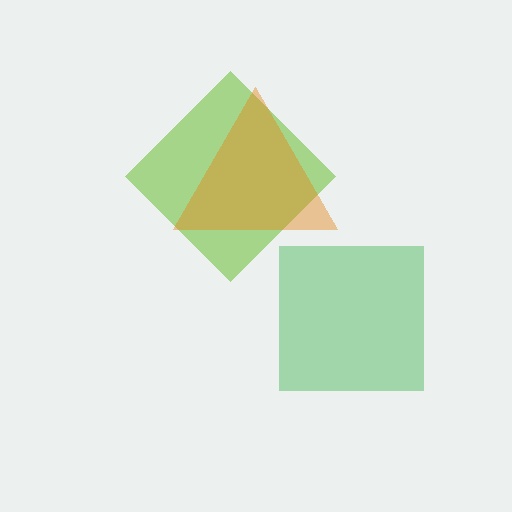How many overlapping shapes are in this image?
There are 3 overlapping shapes in the image.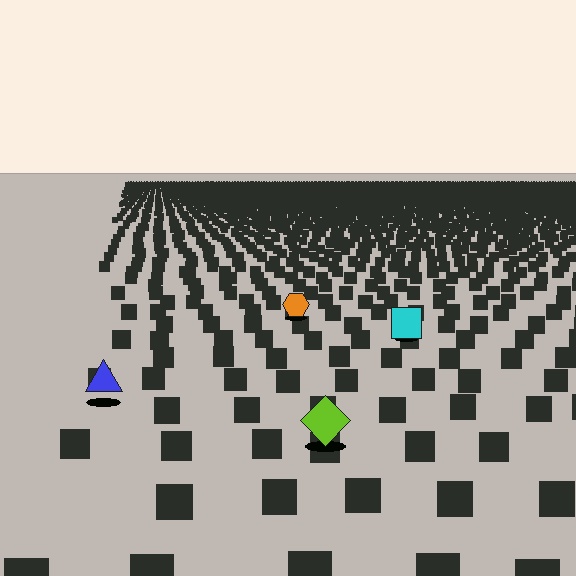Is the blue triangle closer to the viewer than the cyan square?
Yes. The blue triangle is closer — you can tell from the texture gradient: the ground texture is coarser near it.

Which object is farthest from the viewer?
The orange hexagon is farthest from the viewer. It appears smaller and the ground texture around it is denser.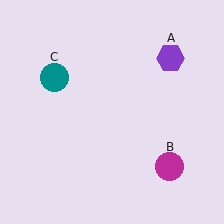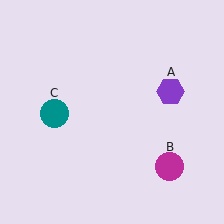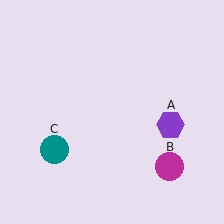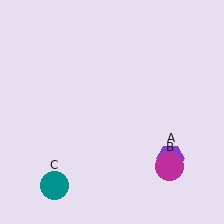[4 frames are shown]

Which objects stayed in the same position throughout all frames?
Magenta circle (object B) remained stationary.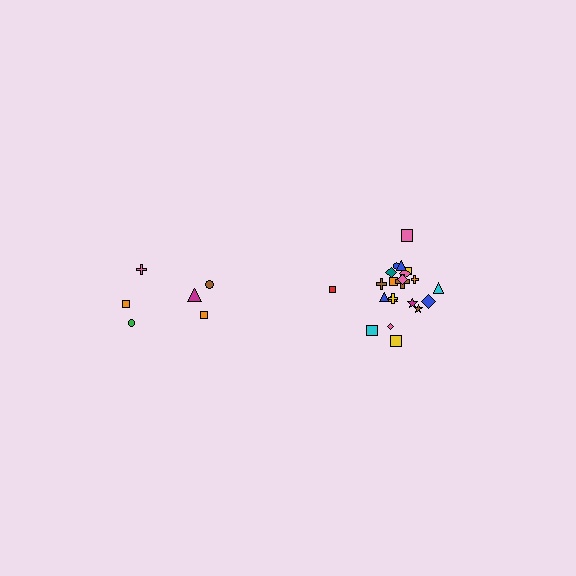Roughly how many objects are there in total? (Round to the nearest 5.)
Roughly 30 objects in total.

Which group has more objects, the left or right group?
The right group.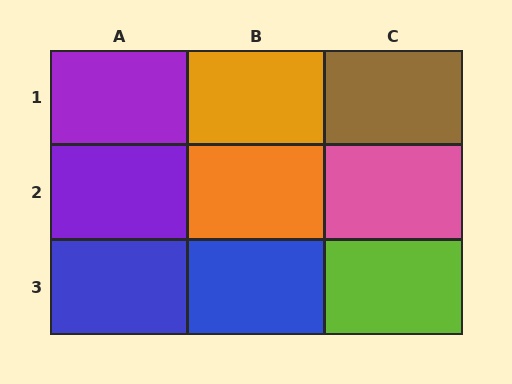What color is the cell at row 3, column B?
Blue.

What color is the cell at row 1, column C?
Brown.